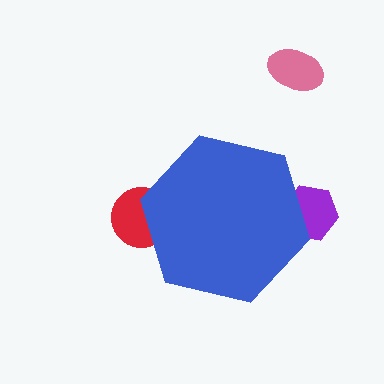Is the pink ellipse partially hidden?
No, the pink ellipse is fully visible.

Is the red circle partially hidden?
Yes, the red circle is partially hidden behind the blue hexagon.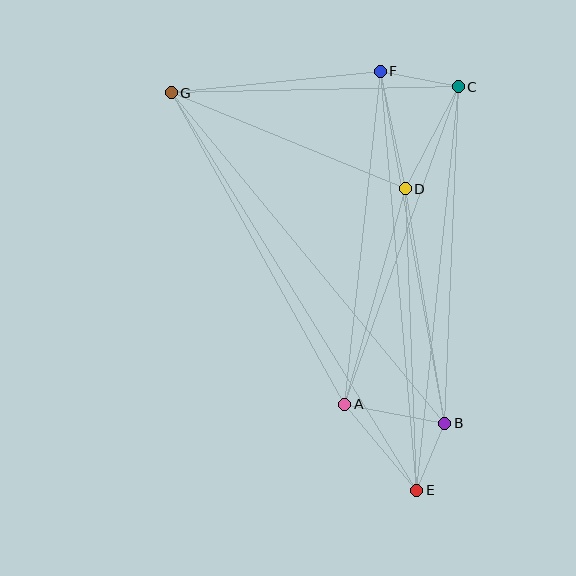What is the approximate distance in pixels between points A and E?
The distance between A and E is approximately 112 pixels.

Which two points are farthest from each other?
Points E and G are farthest from each other.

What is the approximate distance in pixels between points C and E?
The distance between C and E is approximately 406 pixels.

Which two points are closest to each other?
Points B and E are closest to each other.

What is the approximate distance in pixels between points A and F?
The distance between A and F is approximately 335 pixels.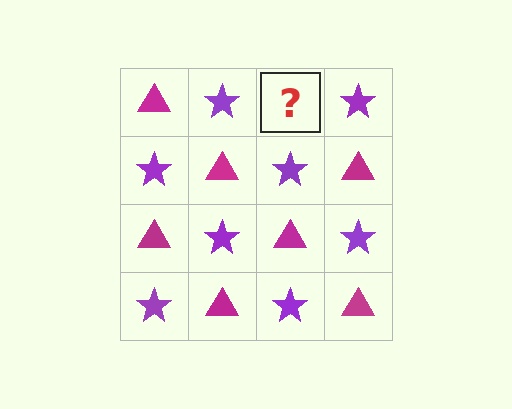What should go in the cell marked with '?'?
The missing cell should contain a magenta triangle.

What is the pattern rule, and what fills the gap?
The rule is that it alternates magenta triangle and purple star in a checkerboard pattern. The gap should be filled with a magenta triangle.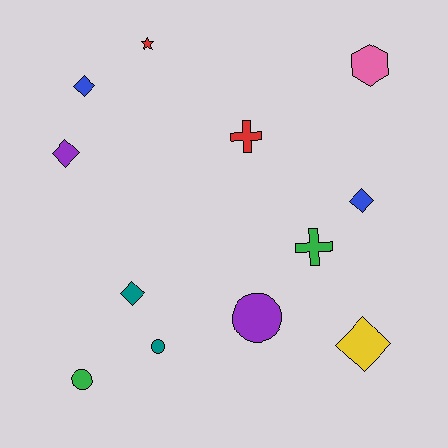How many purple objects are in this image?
There are 2 purple objects.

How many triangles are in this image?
There are no triangles.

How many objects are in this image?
There are 12 objects.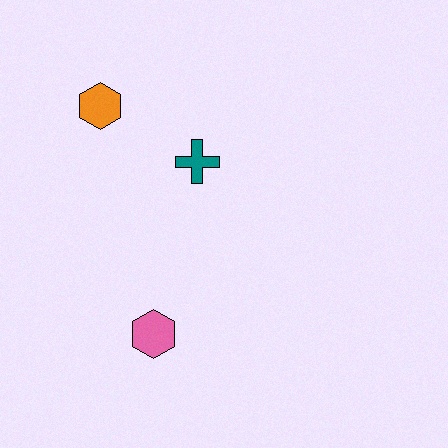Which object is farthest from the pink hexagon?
The orange hexagon is farthest from the pink hexagon.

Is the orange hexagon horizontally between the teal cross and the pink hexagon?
No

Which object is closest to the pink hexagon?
The teal cross is closest to the pink hexagon.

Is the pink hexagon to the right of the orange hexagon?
Yes